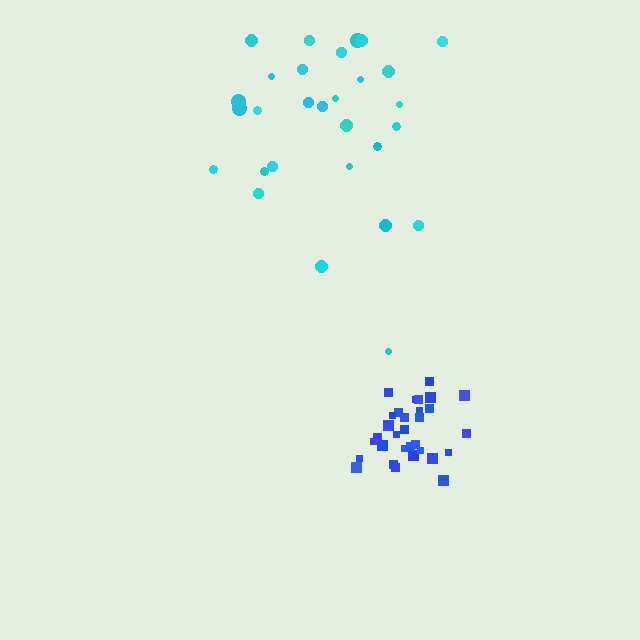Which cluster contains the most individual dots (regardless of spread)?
Blue (32).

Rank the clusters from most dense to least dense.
blue, cyan.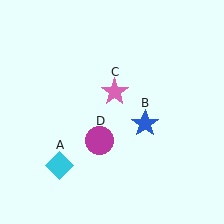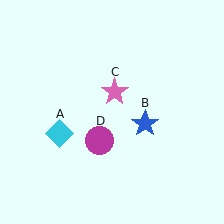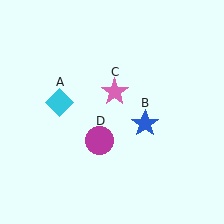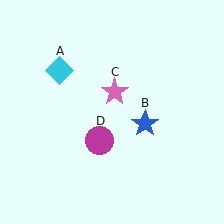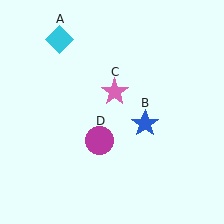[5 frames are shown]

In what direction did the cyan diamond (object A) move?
The cyan diamond (object A) moved up.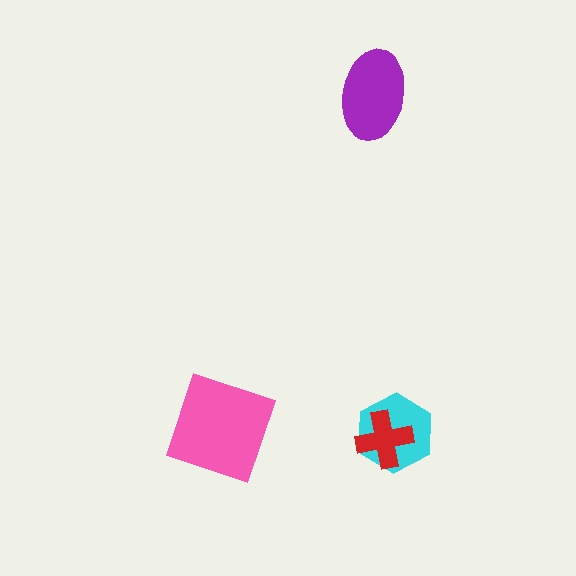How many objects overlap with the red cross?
1 object overlaps with the red cross.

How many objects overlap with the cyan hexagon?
1 object overlaps with the cyan hexagon.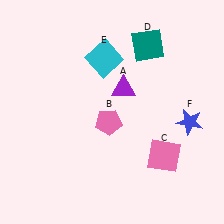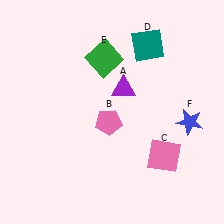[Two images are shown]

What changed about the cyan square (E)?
In Image 1, E is cyan. In Image 2, it changed to green.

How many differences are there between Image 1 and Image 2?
There is 1 difference between the two images.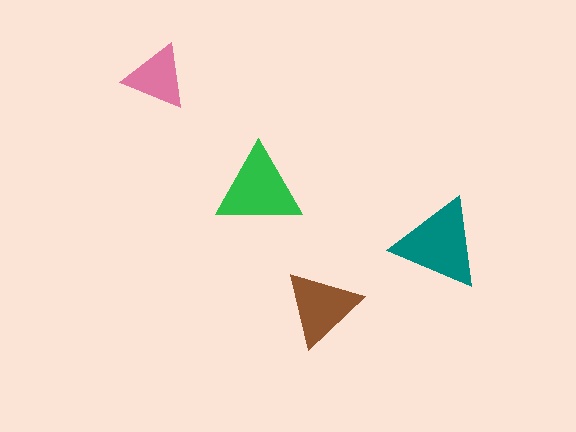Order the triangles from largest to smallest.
the teal one, the green one, the brown one, the pink one.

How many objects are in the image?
There are 4 objects in the image.